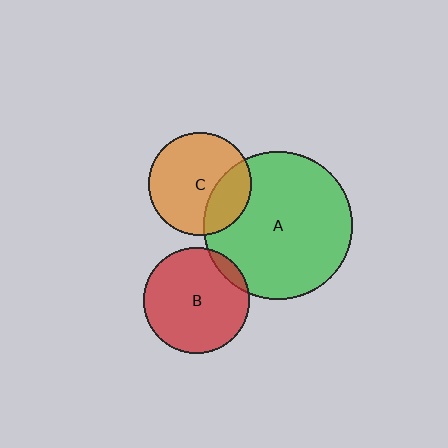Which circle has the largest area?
Circle A (green).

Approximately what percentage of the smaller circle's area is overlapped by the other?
Approximately 10%.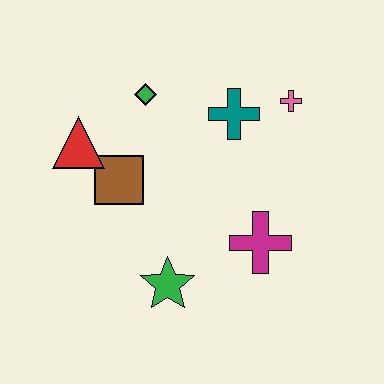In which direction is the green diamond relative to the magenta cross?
The green diamond is above the magenta cross.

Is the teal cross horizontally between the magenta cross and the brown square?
Yes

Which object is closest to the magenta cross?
The green star is closest to the magenta cross.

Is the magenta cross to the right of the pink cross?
No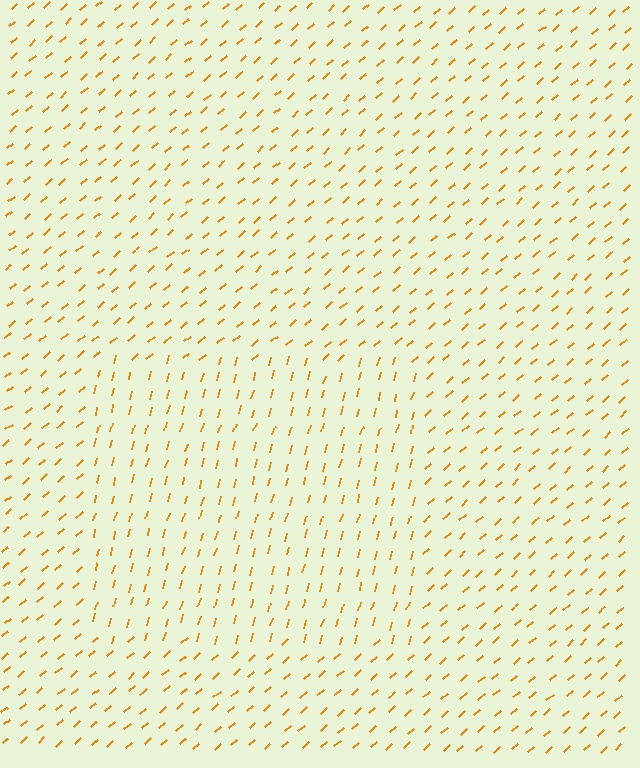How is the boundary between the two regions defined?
The boundary is defined purely by a change in line orientation (approximately 34 degrees difference). All lines are the same color and thickness.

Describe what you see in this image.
The image is filled with small orange line segments. A rectangle region in the image has lines oriented differently from the surrounding lines, creating a visible texture boundary.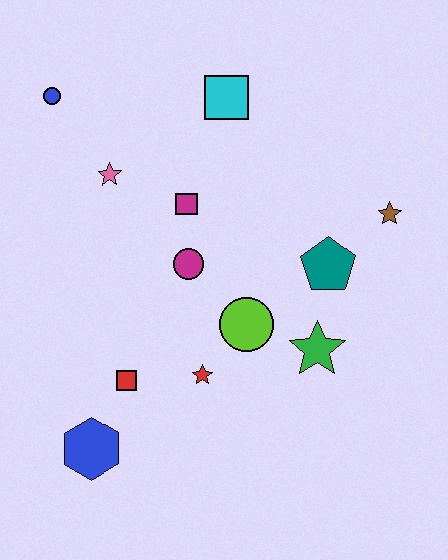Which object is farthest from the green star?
The blue circle is farthest from the green star.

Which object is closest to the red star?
The lime circle is closest to the red star.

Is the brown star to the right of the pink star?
Yes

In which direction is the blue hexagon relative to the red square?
The blue hexagon is below the red square.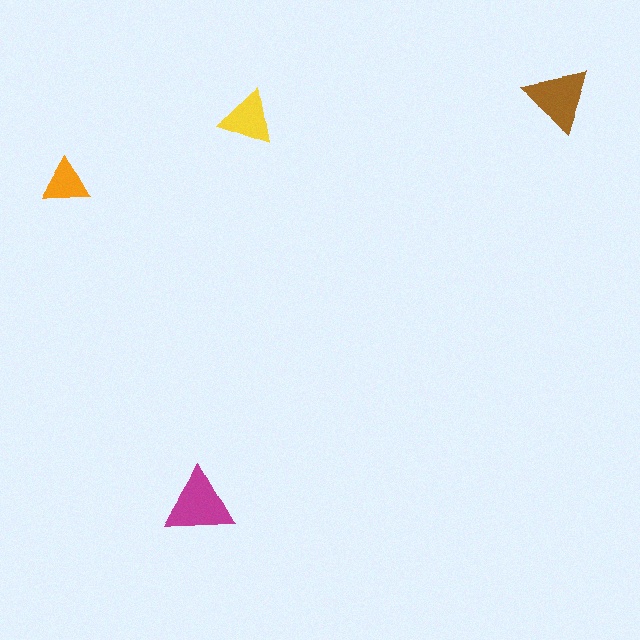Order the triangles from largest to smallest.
the magenta one, the brown one, the yellow one, the orange one.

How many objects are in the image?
There are 4 objects in the image.